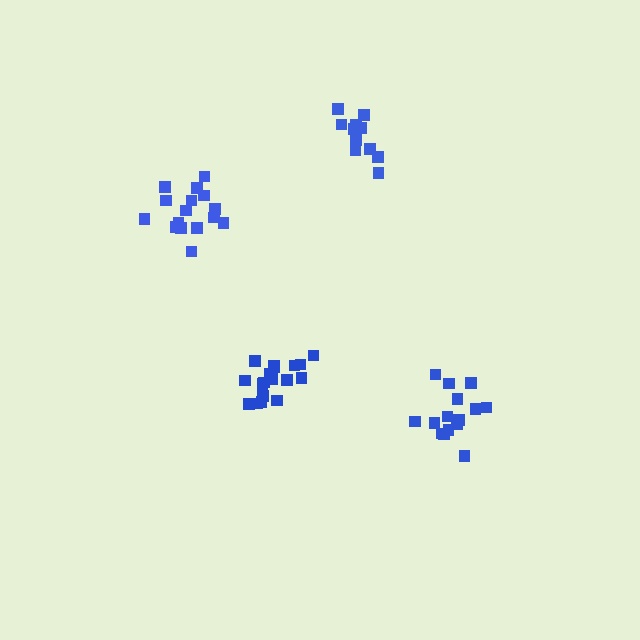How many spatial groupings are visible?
There are 4 spatial groupings.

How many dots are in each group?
Group 1: 16 dots, Group 2: 15 dots, Group 3: 18 dots, Group 4: 12 dots (61 total).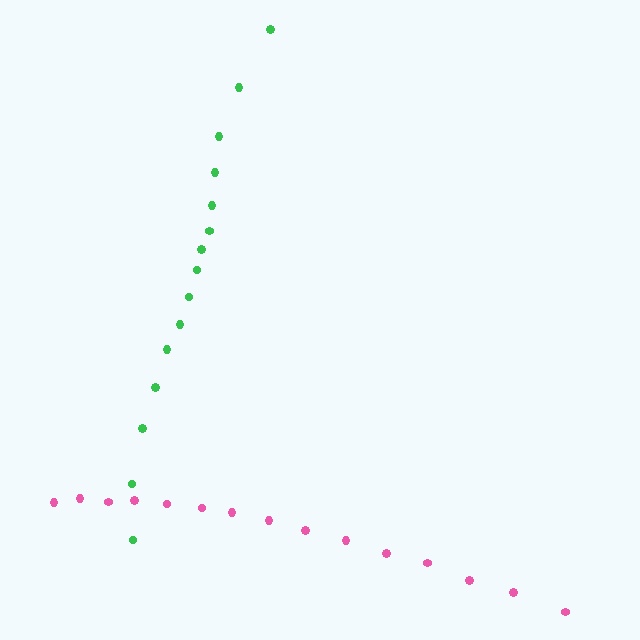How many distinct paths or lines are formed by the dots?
There are 2 distinct paths.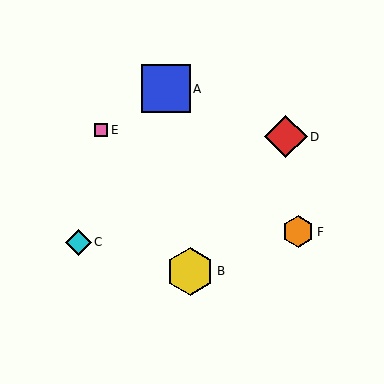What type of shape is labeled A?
Shape A is a blue square.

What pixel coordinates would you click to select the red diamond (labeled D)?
Click at (286, 137) to select the red diamond D.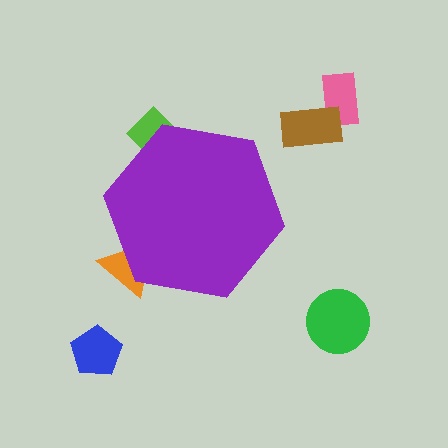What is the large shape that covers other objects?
A purple hexagon.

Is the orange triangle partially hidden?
Yes, the orange triangle is partially hidden behind the purple hexagon.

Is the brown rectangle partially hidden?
No, the brown rectangle is fully visible.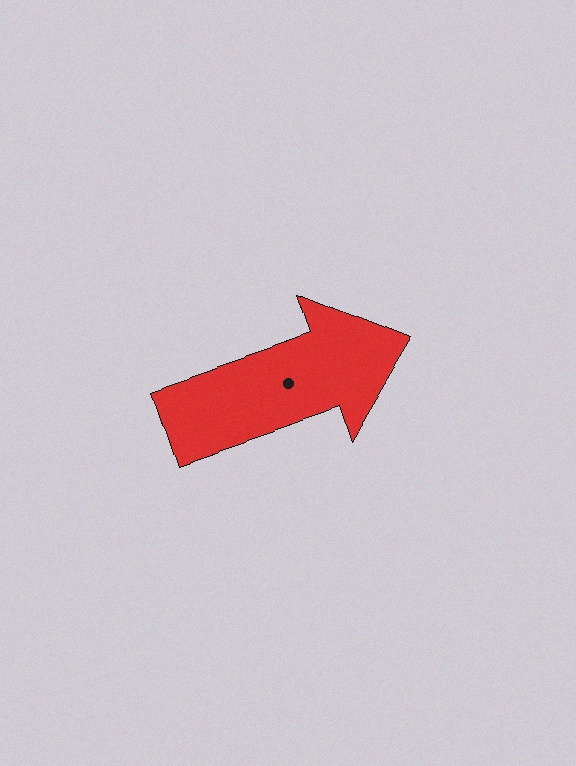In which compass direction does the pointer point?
East.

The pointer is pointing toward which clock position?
Roughly 2 o'clock.